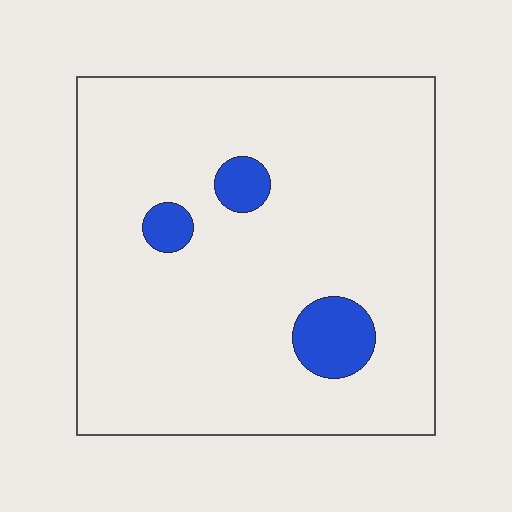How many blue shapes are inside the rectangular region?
3.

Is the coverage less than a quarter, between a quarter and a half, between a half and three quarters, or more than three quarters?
Less than a quarter.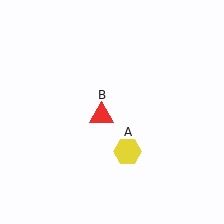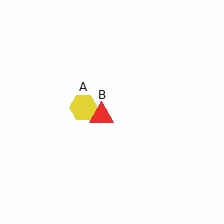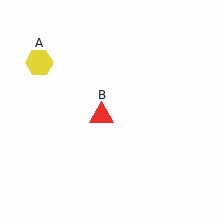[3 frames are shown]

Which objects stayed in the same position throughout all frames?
Red triangle (object B) remained stationary.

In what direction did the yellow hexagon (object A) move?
The yellow hexagon (object A) moved up and to the left.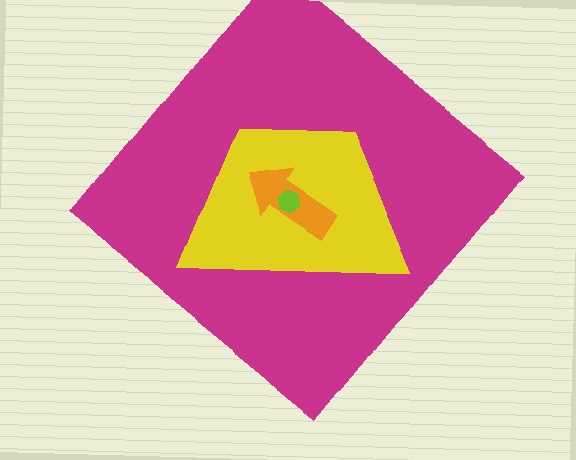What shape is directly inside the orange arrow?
The lime hexagon.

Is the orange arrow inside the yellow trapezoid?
Yes.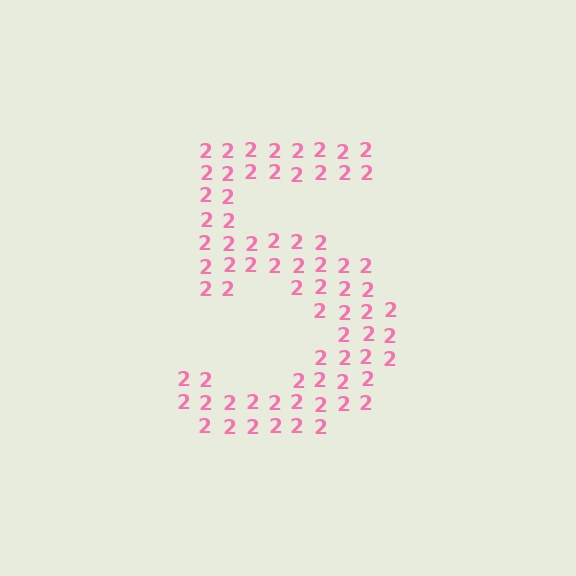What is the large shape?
The large shape is the digit 5.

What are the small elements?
The small elements are digit 2's.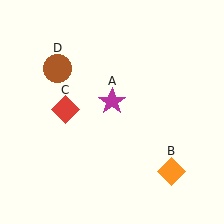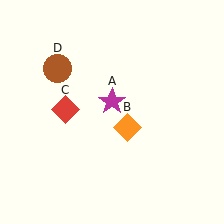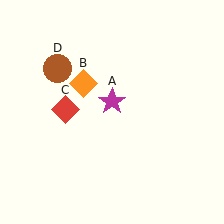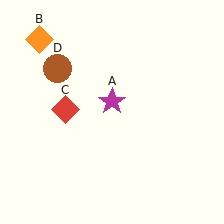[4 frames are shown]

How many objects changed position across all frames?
1 object changed position: orange diamond (object B).